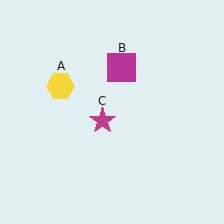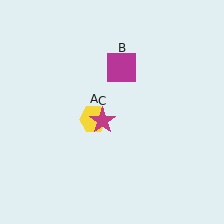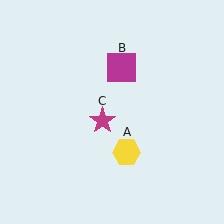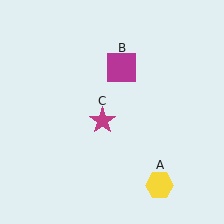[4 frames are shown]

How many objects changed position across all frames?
1 object changed position: yellow hexagon (object A).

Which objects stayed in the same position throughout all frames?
Magenta square (object B) and magenta star (object C) remained stationary.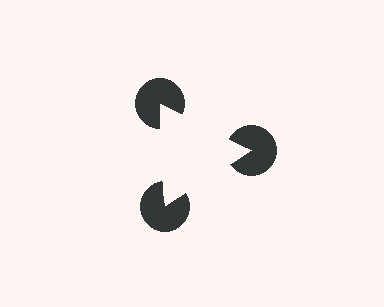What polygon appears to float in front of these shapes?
An illusory triangle — its edges are inferred from the aligned wedge cuts in the pac-man discs, not physically drawn.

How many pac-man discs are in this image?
There are 3 — one at each vertex of the illusory triangle.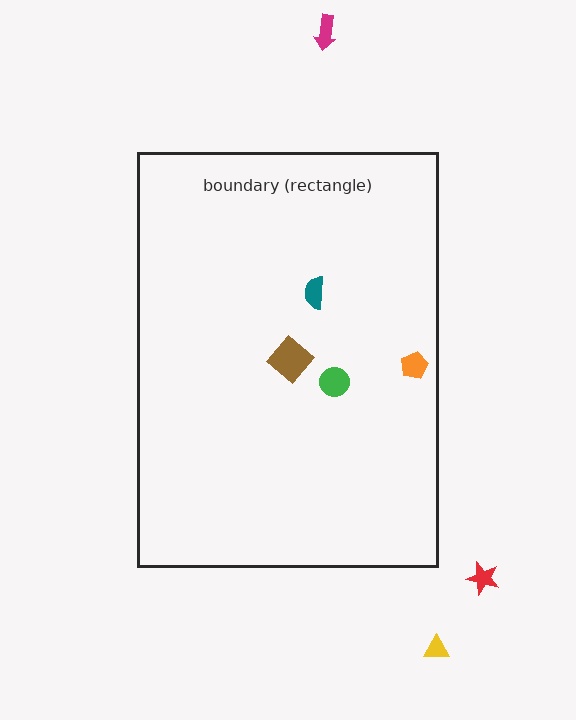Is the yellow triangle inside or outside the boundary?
Outside.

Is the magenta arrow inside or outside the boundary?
Outside.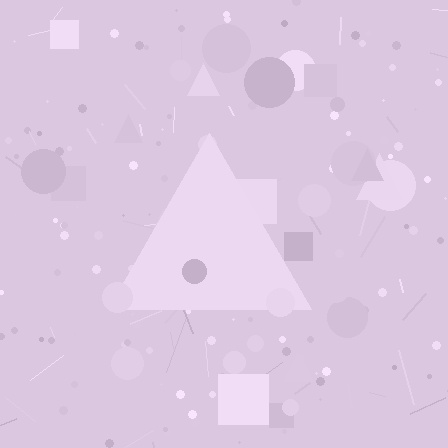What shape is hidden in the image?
A triangle is hidden in the image.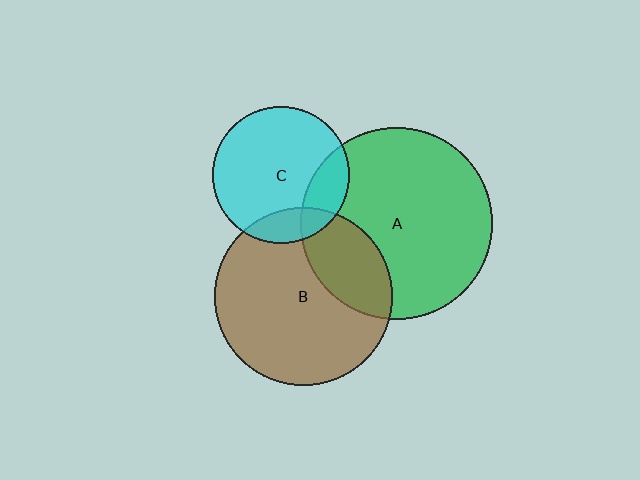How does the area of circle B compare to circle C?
Approximately 1.7 times.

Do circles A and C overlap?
Yes.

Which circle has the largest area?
Circle A (green).